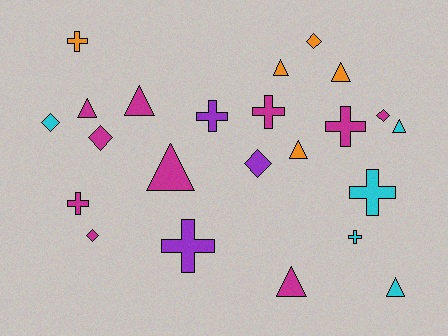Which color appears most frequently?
Magenta, with 10 objects.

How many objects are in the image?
There are 23 objects.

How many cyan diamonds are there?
There is 1 cyan diamond.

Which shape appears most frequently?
Triangle, with 9 objects.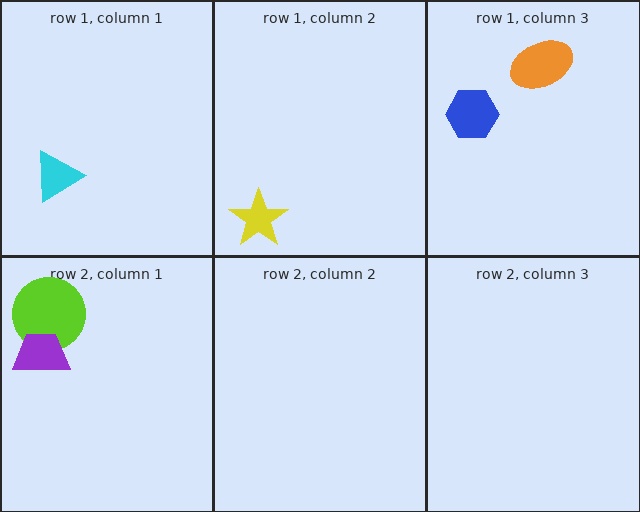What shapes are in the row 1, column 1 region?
The cyan triangle.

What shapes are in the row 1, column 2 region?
The yellow star.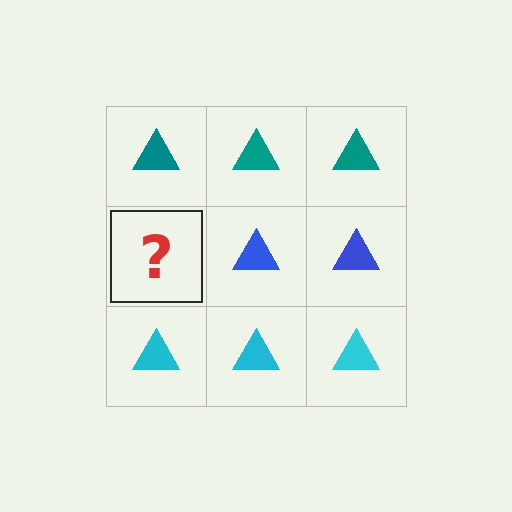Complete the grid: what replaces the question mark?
The question mark should be replaced with a blue triangle.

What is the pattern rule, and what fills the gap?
The rule is that each row has a consistent color. The gap should be filled with a blue triangle.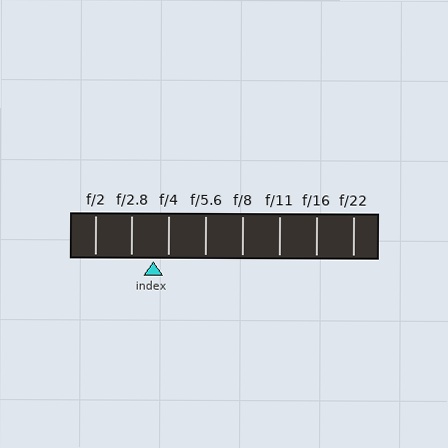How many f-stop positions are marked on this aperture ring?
There are 8 f-stop positions marked.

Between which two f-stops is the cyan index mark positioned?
The index mark is between f/2.8 and f/4.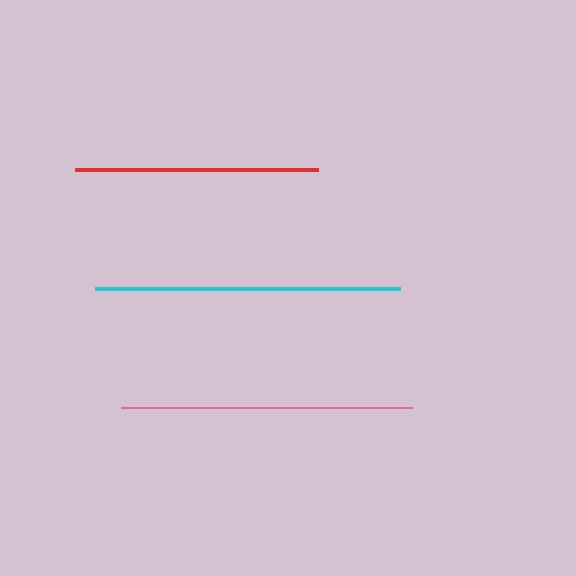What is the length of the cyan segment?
The cyan segment is approximately 304 pixels long.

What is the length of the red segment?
The red segment is approximately 243 pixels long.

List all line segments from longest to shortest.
From longest to shortest: cyan, pink, red.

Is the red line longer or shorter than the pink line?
The pink line is longer than the red line.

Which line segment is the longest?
The cyan line is the longest at approximately 304 pixels.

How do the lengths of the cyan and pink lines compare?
The cyan and pink lines are approximately the same length.